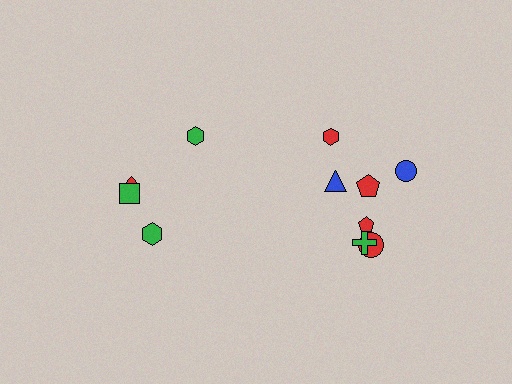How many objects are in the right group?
There are 7 objects.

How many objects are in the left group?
There are 4 objects.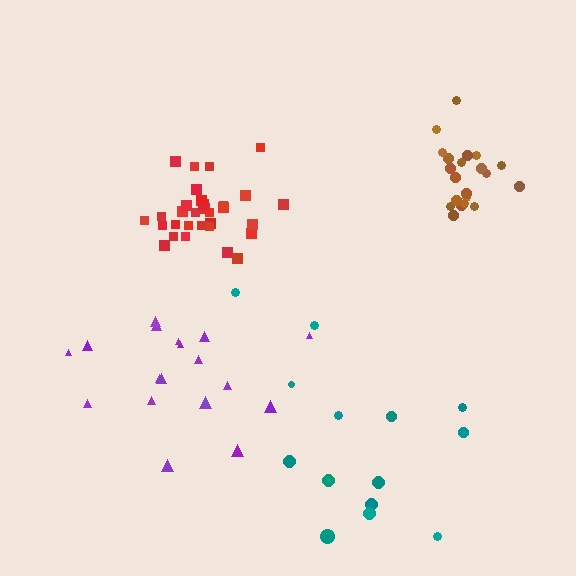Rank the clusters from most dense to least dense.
red, brown, purple, teal.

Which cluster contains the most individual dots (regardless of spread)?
Red (32).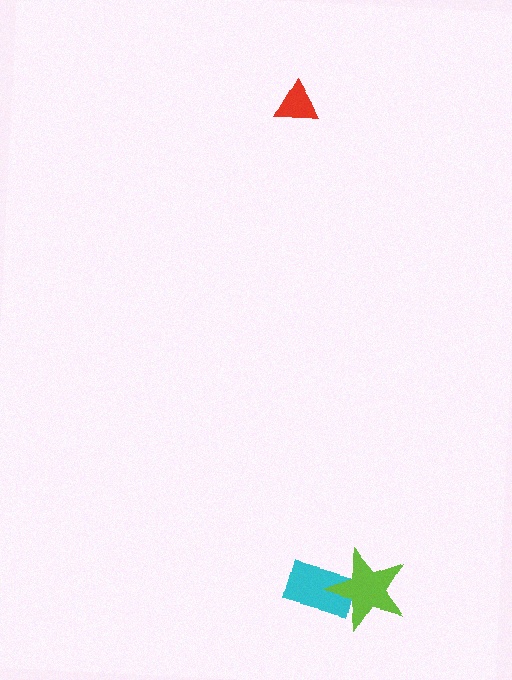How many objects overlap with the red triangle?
0 objects overlap with the red triangle.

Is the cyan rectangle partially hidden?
Yes, it is partially covered by another shape.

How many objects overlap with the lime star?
1 object overlaps with the lime star.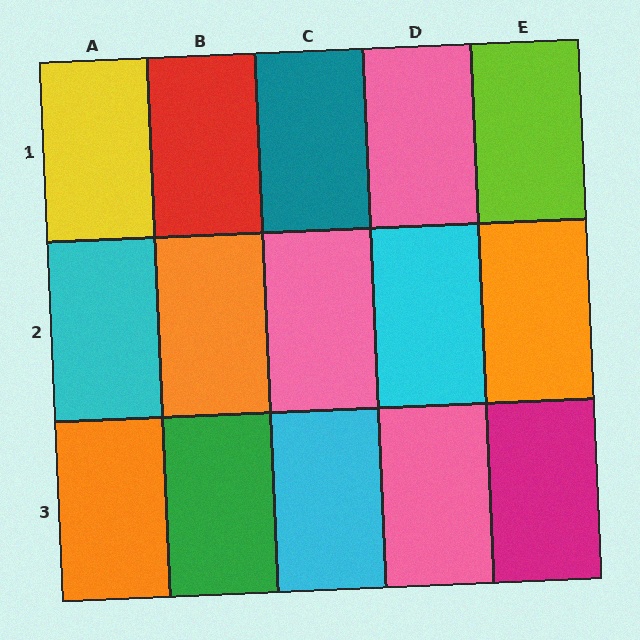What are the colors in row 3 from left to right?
Orange, green, cyan, pink, magenta.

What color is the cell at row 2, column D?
Cyan.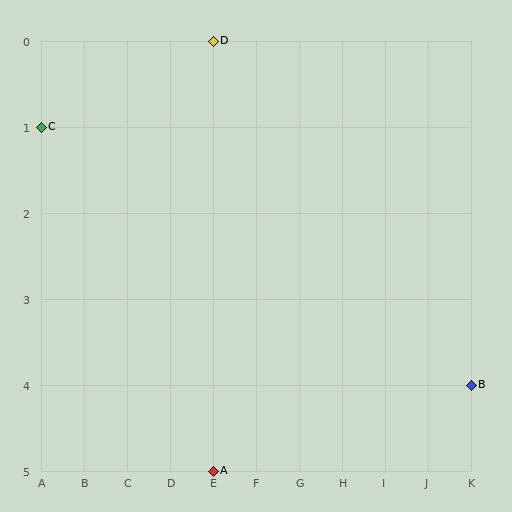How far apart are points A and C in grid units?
Points A and C are 4 columns and 4 rows apart (about 5.7 grid units diagonally).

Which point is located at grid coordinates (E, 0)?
Point D is at (E, 0).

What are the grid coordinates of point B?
Point B is at grid coordinates (K, 4).